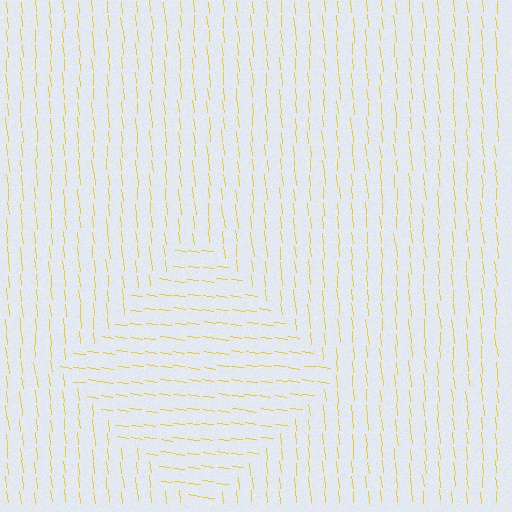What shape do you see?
I see a diamond.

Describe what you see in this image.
The image is filled with small yellow line segments. A diamond region in the image has lines oriented differently from the surrounding lines, creating a visible texture boundary.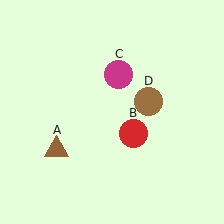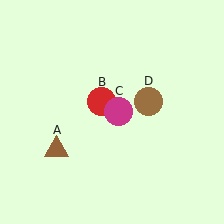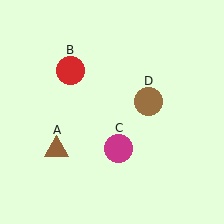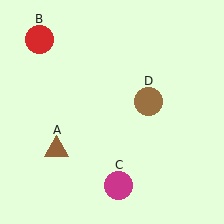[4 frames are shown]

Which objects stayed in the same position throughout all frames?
Brown triangle (object A) and brown circle (object D) remained stationary.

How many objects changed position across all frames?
2 objects changed position: red circle (object B), magenta circle (object C).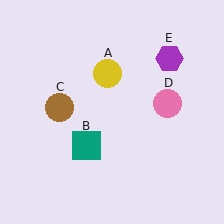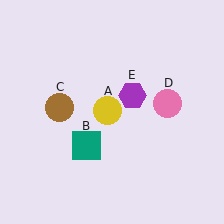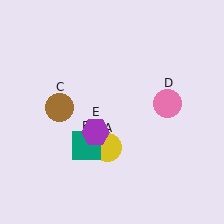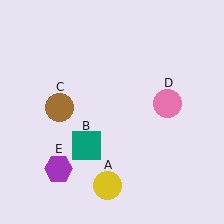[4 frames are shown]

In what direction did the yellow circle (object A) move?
The yellow circle (object A) moved down.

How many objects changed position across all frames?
2 objects changed position: yellow circle (object A), purple hexagon (object E).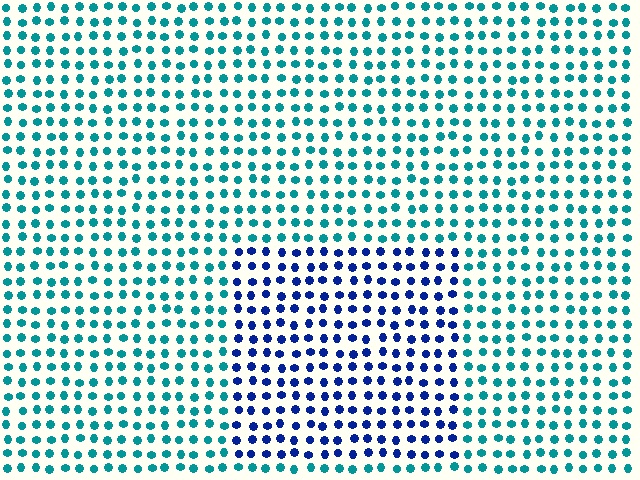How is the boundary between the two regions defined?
The boundary is defined purely by a slight shift in hue (about 48 degrees). Spacing, size, and orientation are identical on both sides.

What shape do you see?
I see a rectangle.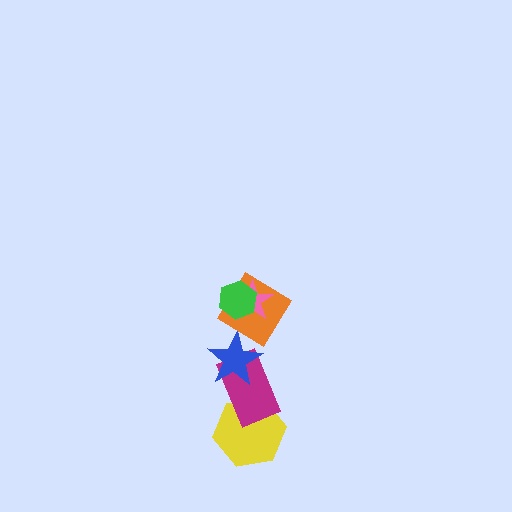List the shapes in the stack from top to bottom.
From top to bottom: the green hexagon, the pink star, the orange diamond, the blue star, the magenta rectangle, the yellow hexagon.